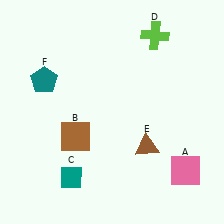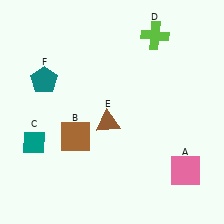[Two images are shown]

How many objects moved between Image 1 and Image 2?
2 objects moved between the two images.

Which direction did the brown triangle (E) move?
The brown triangle (E) moved left.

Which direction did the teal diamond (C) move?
The teal diamond (C) moved left.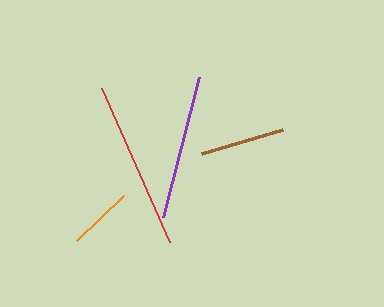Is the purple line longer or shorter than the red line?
The red line is longer than the purple line.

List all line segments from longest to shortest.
From longest to shortest: red, purple, brown, orange.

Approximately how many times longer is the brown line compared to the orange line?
The brown line is approximately 1.3 times the length of the orange line.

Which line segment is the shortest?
The orange line is the shortest at approximately 65 pixels.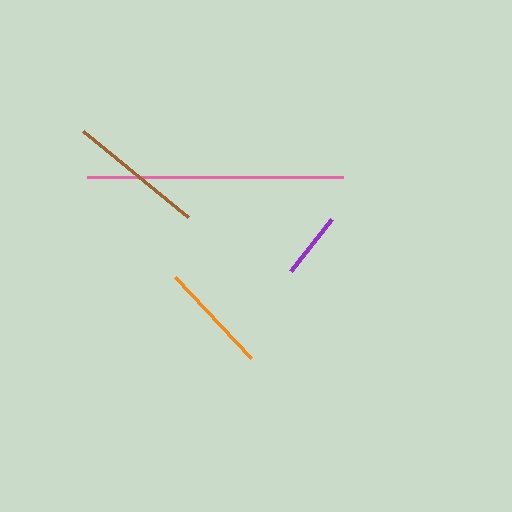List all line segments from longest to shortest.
From longest to shortest: pink, brown, orange, purple.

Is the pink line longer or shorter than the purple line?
The pink line is longer than the purple line.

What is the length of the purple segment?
The purple segment is approximately 66 pixels long.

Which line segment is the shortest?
The purple line is the shortest at approximately 66 pixels.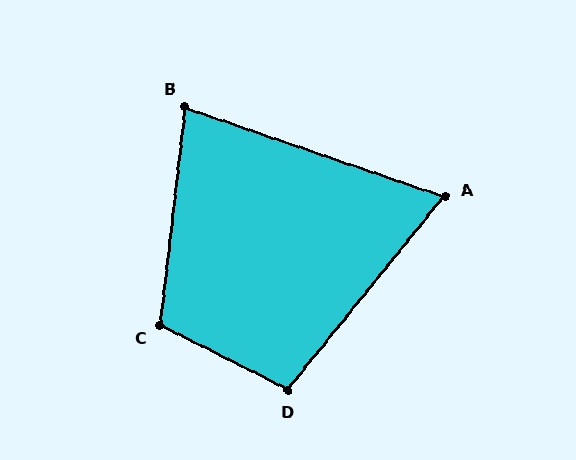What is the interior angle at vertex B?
Approximately 78 degrees (acute).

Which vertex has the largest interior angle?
C, at approximately 110 degrees.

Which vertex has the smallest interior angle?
A, at approximately 70 degrees.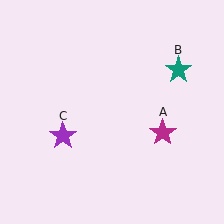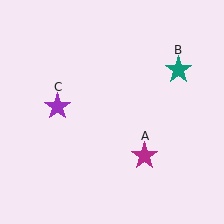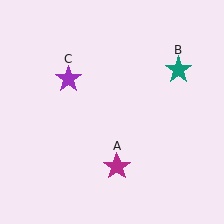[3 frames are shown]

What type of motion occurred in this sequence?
The magenta star (object A), purple star (object C) rotated clockwise around the center of the scene.